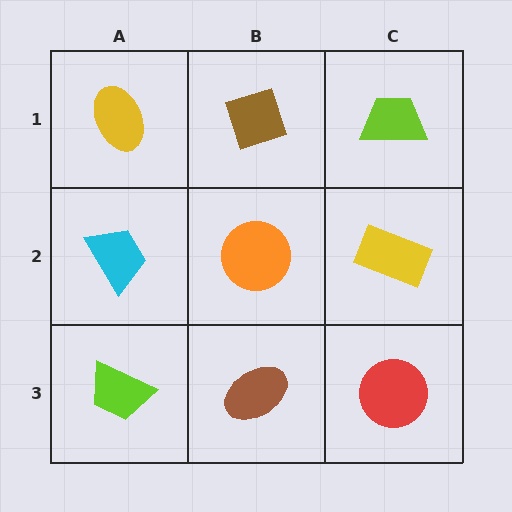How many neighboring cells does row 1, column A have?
2.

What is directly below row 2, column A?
A lime trapezoid.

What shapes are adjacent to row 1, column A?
A cyan trapezoid (row 2, column A), a brown diamond (row 1, column B).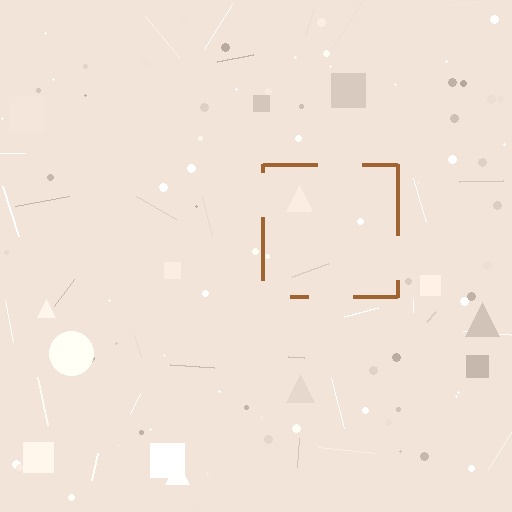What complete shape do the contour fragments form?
The contour fragments form a square.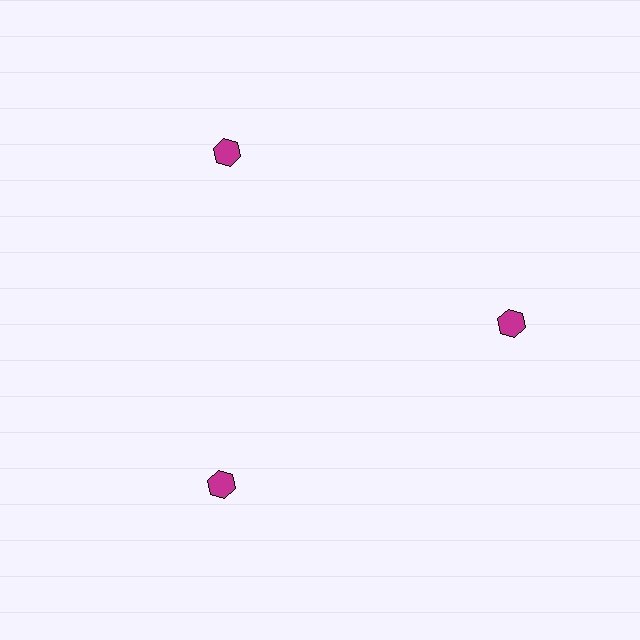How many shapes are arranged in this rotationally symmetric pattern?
There are 3 shapes, arranged in 3 groups of 1.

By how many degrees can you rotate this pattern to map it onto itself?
The pattern maps onto itself every 120 degrees of rotation.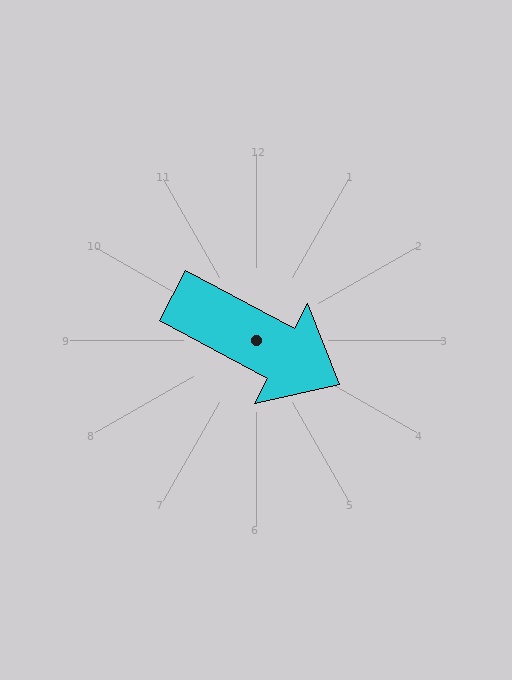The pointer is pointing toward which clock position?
Roughly 4 o'clock.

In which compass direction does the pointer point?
Southeast.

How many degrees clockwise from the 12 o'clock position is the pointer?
Approximately 118 degrees.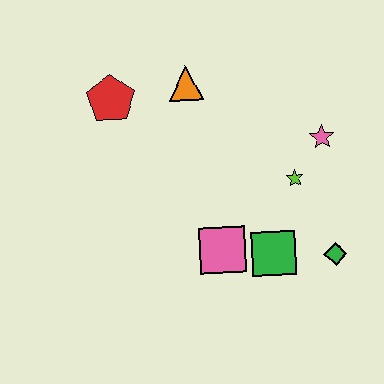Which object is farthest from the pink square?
The red pentagon is farthest from the pink square.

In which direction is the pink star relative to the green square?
The pink star is above the green square.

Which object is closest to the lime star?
The pink star is closest to the lime star.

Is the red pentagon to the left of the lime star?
Yes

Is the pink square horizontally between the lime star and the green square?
No